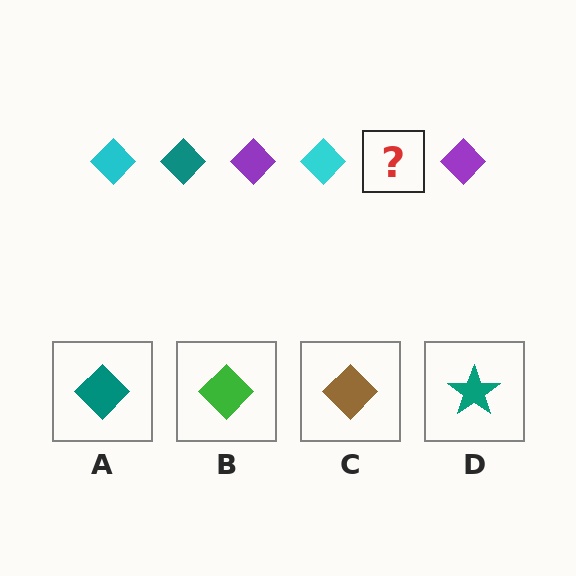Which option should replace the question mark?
Option A.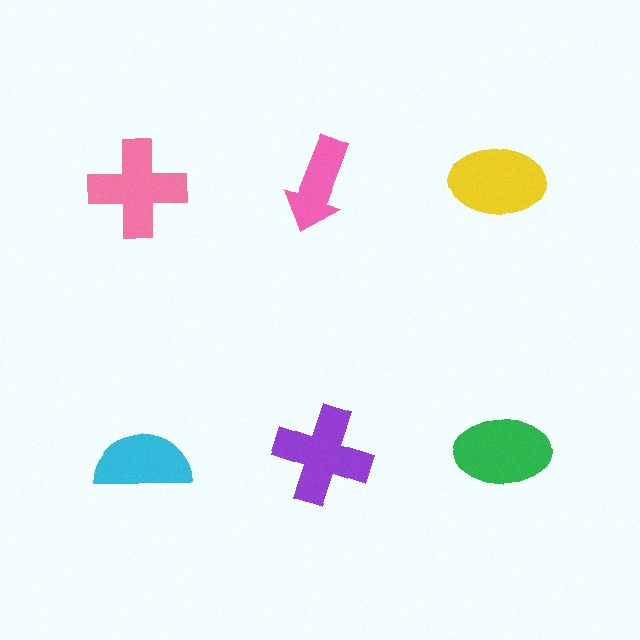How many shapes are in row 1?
3 shapes.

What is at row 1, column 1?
A pink cross.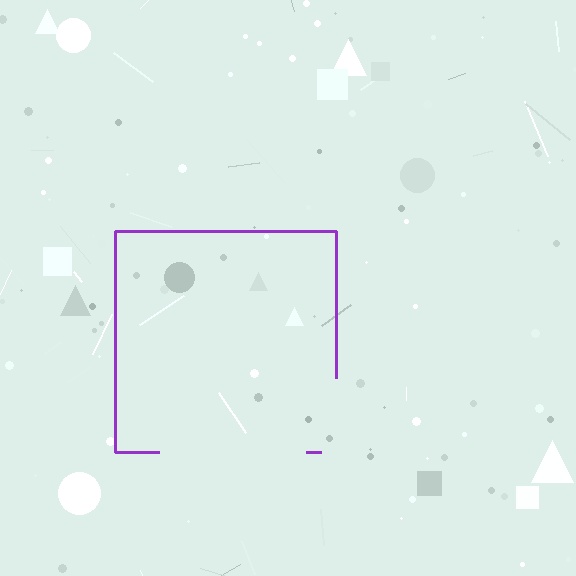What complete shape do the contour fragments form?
The contour fragments form a square.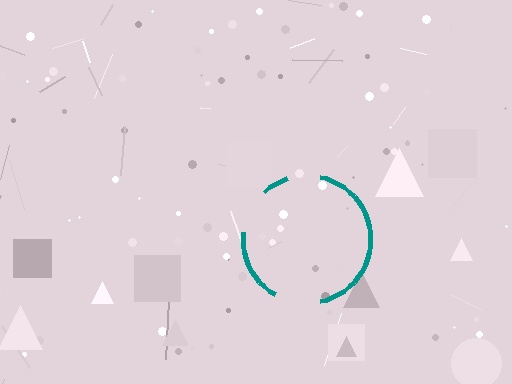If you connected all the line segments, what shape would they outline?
They would outline a circle.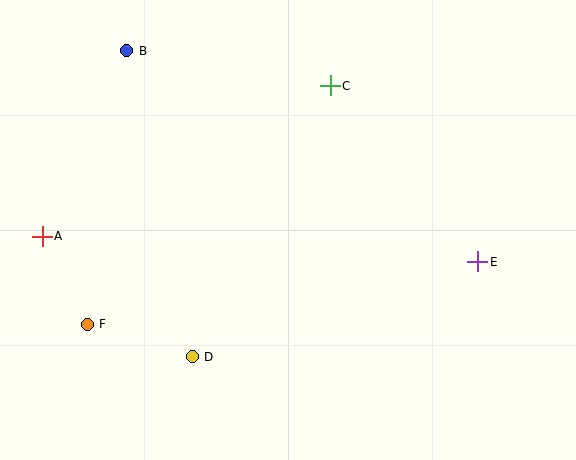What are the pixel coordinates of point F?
Point F is at (87, 324).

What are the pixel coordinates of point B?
Point B is at (127, 51).